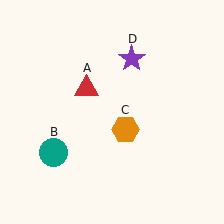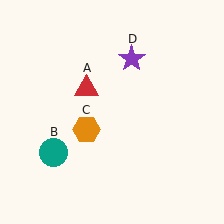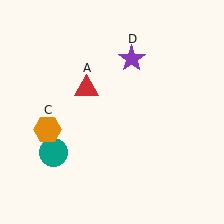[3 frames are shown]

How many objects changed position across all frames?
1 object changed position: orange hexagon (object C).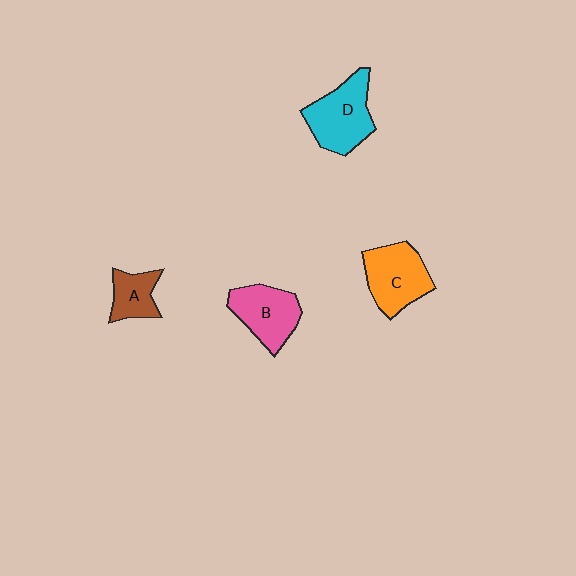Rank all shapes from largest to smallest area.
From largest to smallest: D (cyan), C (orange), B (pink), A (brown).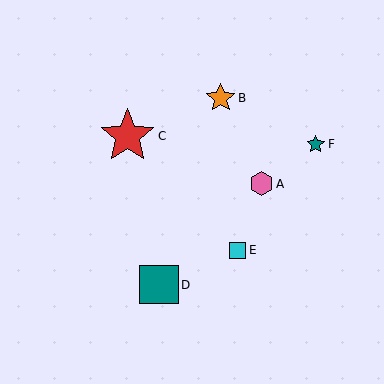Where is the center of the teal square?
The center of the teal square is at (159, 285).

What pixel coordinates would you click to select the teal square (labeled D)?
Click at (159, 285) to select the teal square D.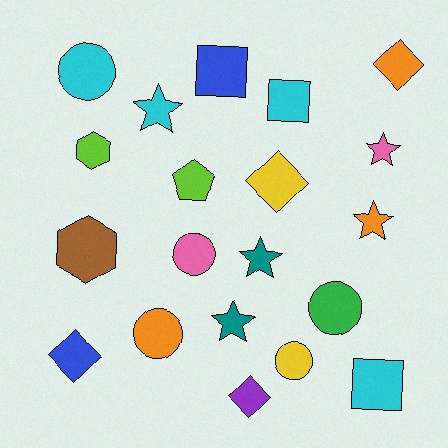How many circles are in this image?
There are 5 circles.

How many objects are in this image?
There are 20 objects.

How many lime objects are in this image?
There are 2 lime objects.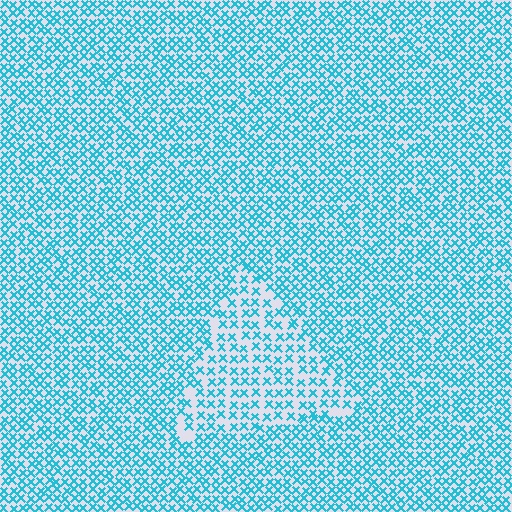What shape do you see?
I see a triangle.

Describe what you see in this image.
The image contains small cyan elements arranged at two different densities. A triangle-shaped region is visible where the elements are less densely packed than the surrounding area.